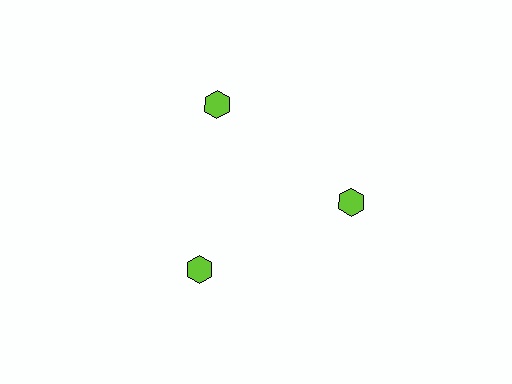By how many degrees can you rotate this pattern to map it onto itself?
The pattern maps onto itself every 120 degrees of rotation.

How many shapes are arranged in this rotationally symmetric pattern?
There are 3 shapes, arranged in 3 groups of 1.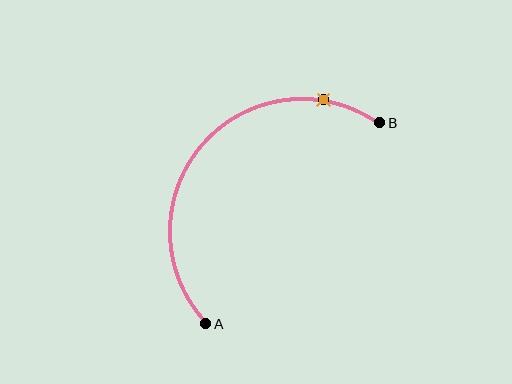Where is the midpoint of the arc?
The arc midpoint is the point on the curve farthest from the straight line joining A and B. It sits above and to the left of that line.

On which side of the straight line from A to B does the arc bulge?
The arc bulges above and to the left of the straight line connecting A and B.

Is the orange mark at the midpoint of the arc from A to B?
No. The orange mark lies on the arc but is closer to endpoint B. The arc midpoint would be at the point on the curve equidistant along the arc from both A and B.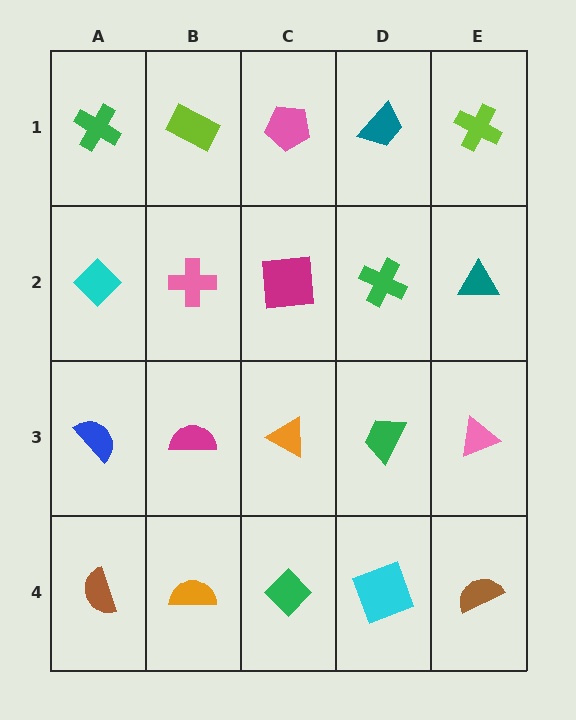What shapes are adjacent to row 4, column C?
An orange triangle (row 3, column C), an orange semicircle (row 4, column B), a cyan square (row 4, column D).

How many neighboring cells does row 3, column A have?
3.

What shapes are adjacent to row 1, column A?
A cyan diamond (row 2, column A), a lime rectangle (row 1, column B).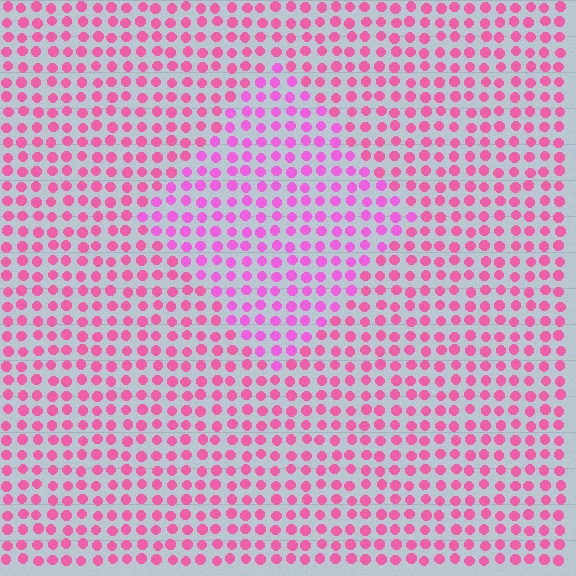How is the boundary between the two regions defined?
The boundary is defined purely by a slight shift in hue (about 23 degrees). Spacing, size, and orientation are identical on both sides.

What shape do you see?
I see a diamond.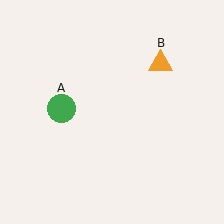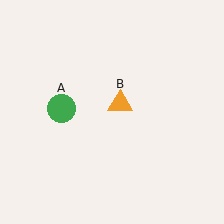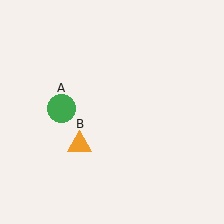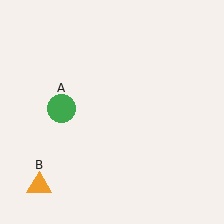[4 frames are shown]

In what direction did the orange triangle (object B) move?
The orange triangle (object B) moved down and to the left.